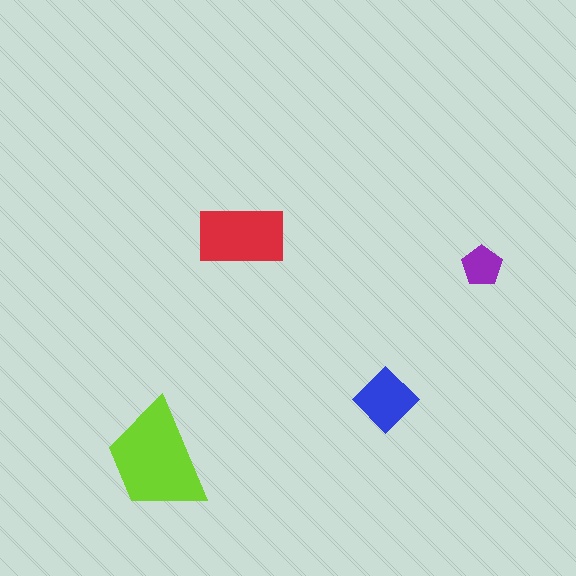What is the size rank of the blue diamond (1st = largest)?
3rd.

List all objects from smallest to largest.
The purple pentagon, the blue diamond, the red rectangle, the lime trapezoid.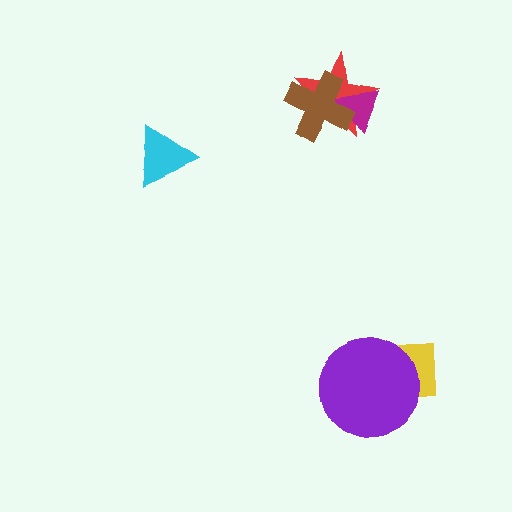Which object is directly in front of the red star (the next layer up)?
The magenta triangle is directly in front of the red star.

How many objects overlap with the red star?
2 objects overlap with the red star.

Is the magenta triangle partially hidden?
Yes, it is partially covered by another shape.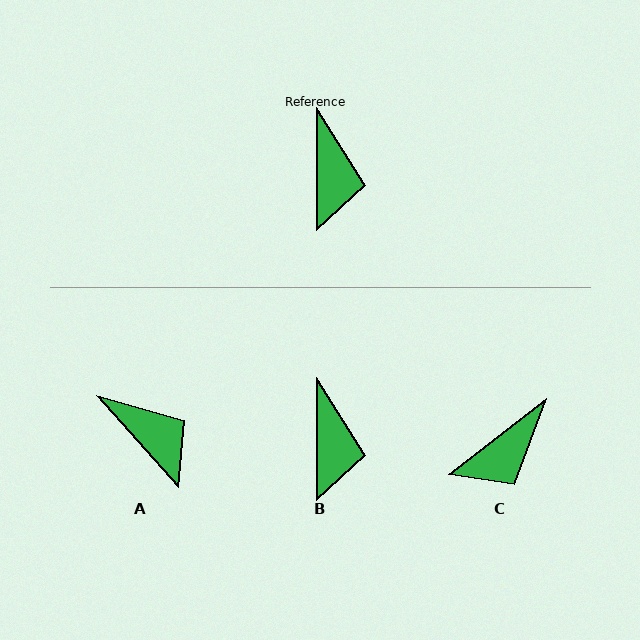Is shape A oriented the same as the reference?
No, it is off by about 41 degrees.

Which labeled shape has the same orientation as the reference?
B.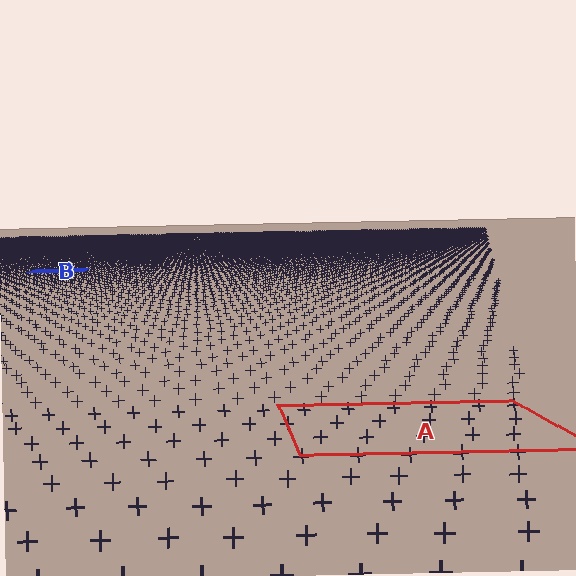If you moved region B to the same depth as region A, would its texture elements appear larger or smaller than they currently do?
They would appear larger. At a closer depth, the same texture elements are projected at a bigger on-screen size.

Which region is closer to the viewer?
Region A is closer. The texture elements there are larger and more spread out.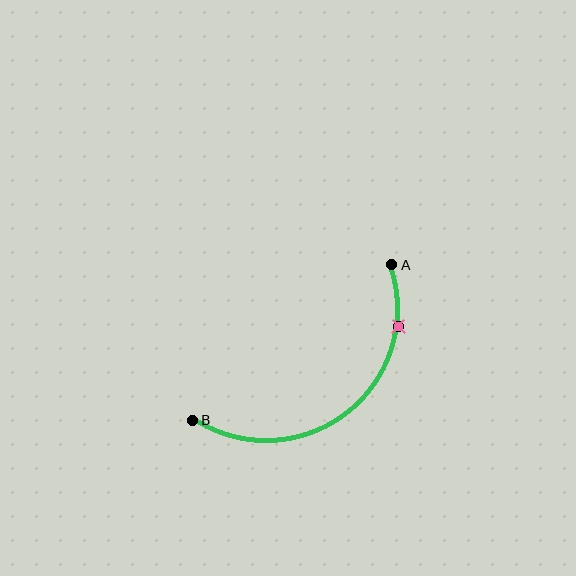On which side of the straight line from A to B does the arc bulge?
The arc bulges below and to the right of the straight line connecting A and B.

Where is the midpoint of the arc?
The arc midpoint is the point on the curve farthest from the straight line joining A and B. It sits below and to the right of that line.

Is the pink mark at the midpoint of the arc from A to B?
No. The pink mark lies on the arc but is closer to endpoint A. The arc midpoint would be at the point on the curve equidistant along the arc from both A and B.